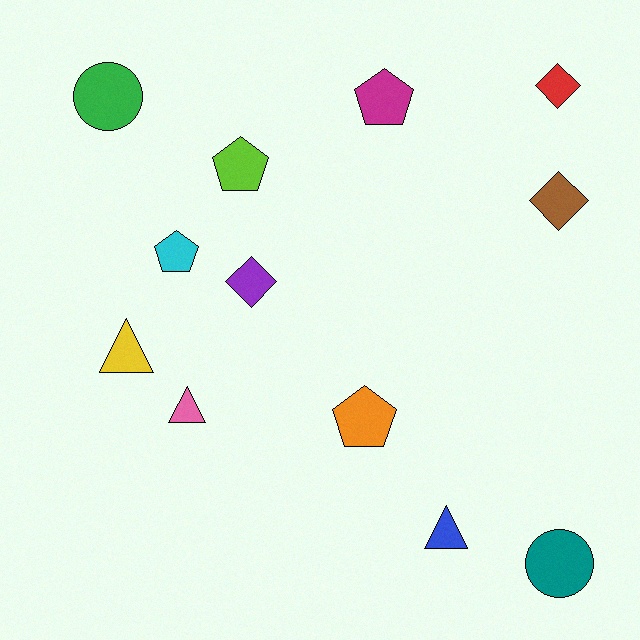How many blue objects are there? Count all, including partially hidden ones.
There is 1 blue object.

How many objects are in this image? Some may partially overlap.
There are 12 objects.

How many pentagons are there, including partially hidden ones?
There are 4 pentagons.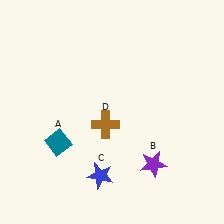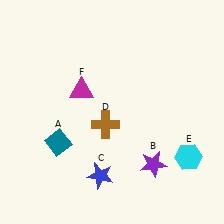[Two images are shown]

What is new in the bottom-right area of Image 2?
A cyan hexagon (E) was added in the bottom-right area of Image 2.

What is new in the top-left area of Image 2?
A magenta triangle (F) was added in the top-left area of Image 2.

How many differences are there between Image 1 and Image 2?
There are 2 differences between the two images.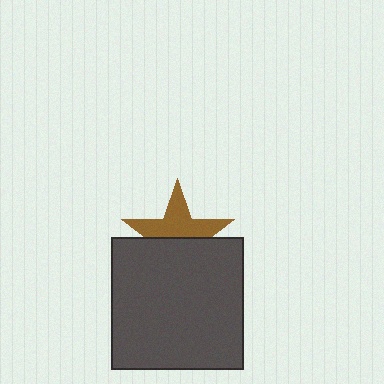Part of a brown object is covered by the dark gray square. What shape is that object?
It is a star.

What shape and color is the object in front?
The object in front is a dark gray square.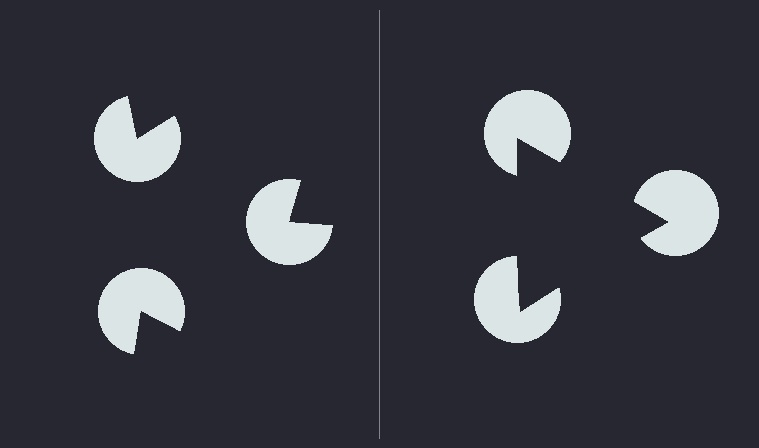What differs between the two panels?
The pac-man discs are positioned identically on both sides; only the wedge orientations differ. On the right they align to a triangle; on the left they are misaligned.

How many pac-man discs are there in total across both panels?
6 — 3 on each side.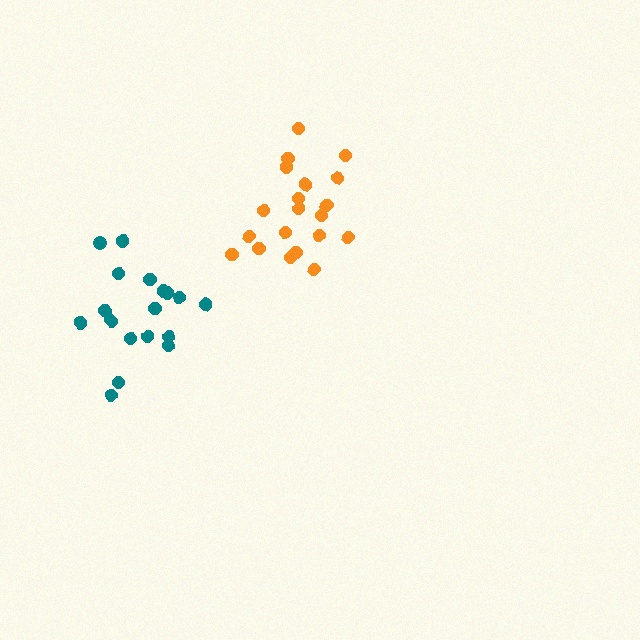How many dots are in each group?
Group 1: 20 dots, Group 2: 19 dots (39 total).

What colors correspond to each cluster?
The clusters are colored: orange, teal.